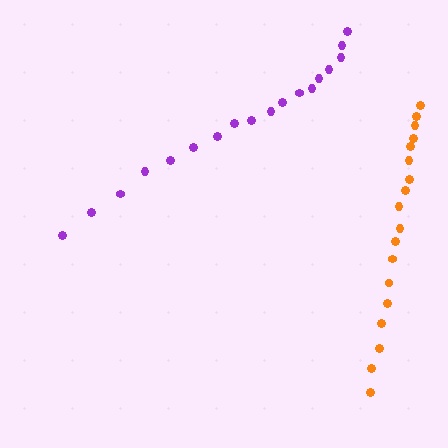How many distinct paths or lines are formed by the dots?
There are 2 distinct paths.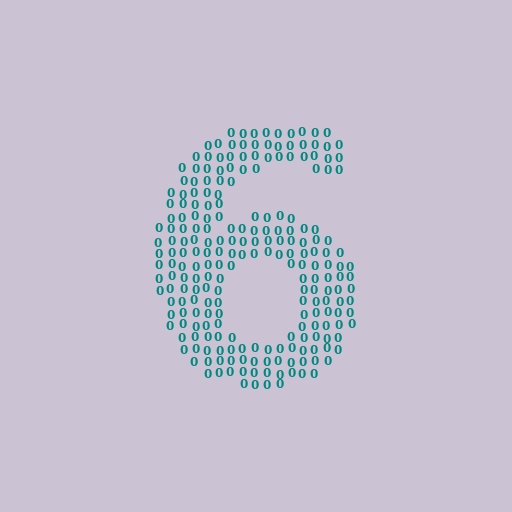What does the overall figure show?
The overall figure shows the digit 6.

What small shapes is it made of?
It is made of small digit 0's.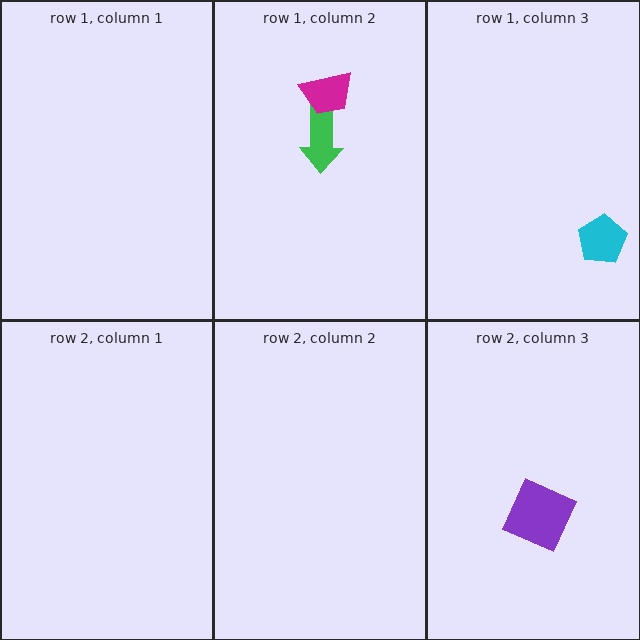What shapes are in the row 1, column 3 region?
The cyan pentagon.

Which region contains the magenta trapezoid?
The row 1, column 2 region.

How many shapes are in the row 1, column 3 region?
1.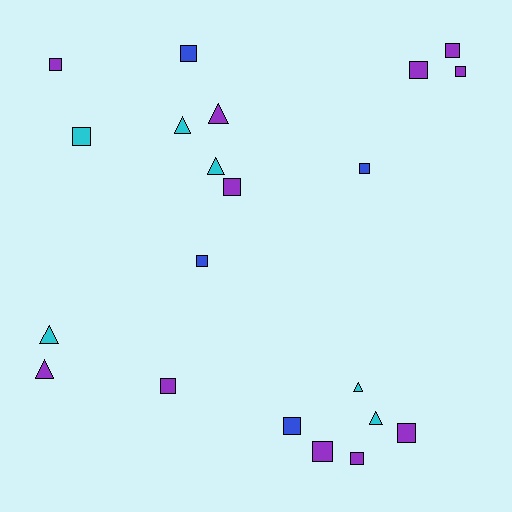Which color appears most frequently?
Purple, with 11 objects.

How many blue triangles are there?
There are no blue triangles.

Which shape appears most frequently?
Square, with 14 objects.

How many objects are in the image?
There are 21 objects.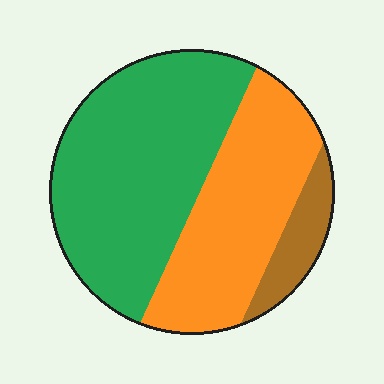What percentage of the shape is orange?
Orange covers about 35% of the shape.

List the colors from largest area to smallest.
From largest to smallest: green, orange, brown.